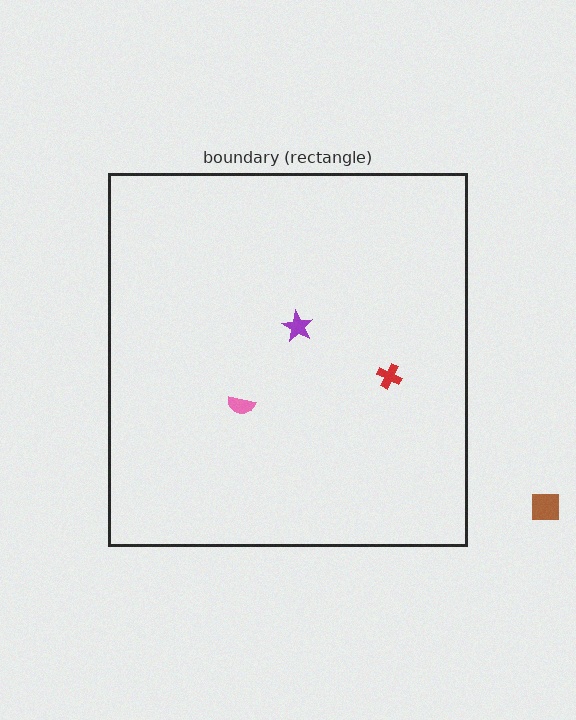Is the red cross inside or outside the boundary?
Inside.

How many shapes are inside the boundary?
3 inside, 1 outside.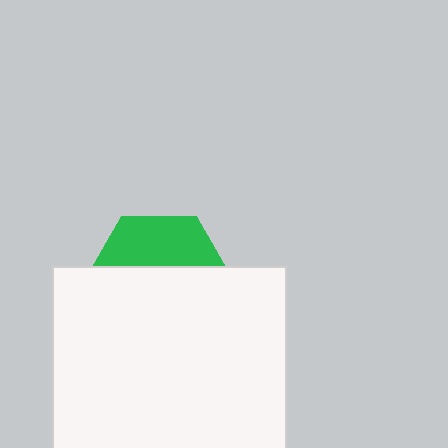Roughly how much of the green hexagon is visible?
A small part of it is visible (roughly 35%).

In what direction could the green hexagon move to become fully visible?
The green hexagon could move up. That would shift it out from behind the white square entirely.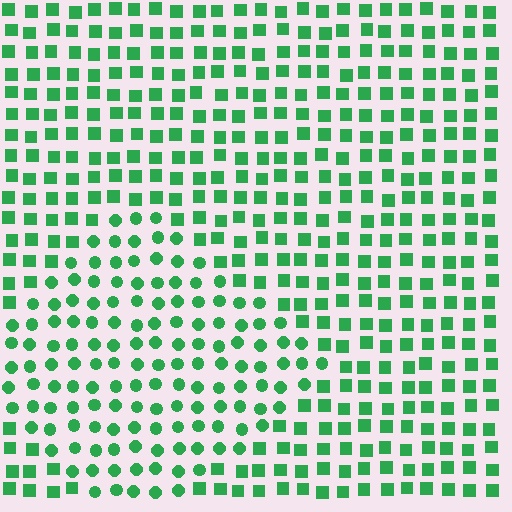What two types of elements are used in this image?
The image uses circles inside the diamond region and squares outside it.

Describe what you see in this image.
The image is filled with small green elements arranged in a uniform grid. A diamond-shaped region contains circles, while the surrounding area contains squares. The boundary is defined purely by the change in element shape.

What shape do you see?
I see a diamond.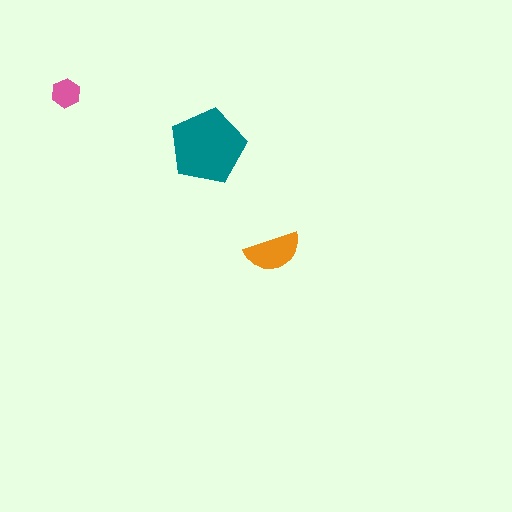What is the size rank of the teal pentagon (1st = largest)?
1st.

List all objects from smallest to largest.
The pink hexagon, the orange semicircle, the teal pentagon.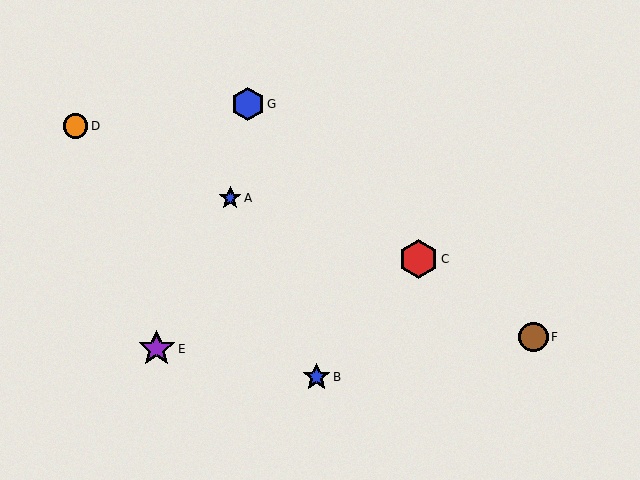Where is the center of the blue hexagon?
The center of the blue hexagon is at (248, 104).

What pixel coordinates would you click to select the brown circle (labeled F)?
Click at (533, 337) to select the brown circle F.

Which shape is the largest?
The red hexagon (labeled C) is the largest.